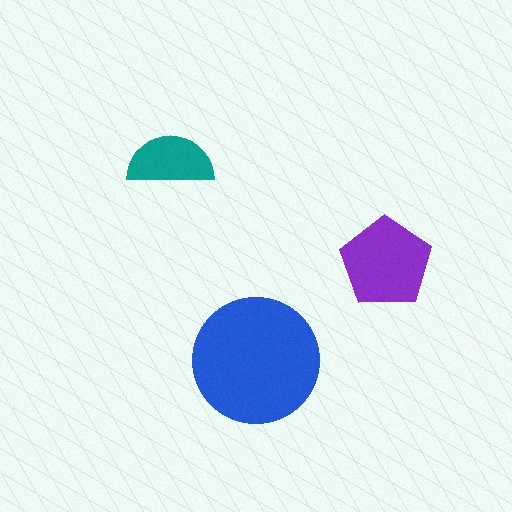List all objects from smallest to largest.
The teal semicircle, the purple pentagon, the blue circle.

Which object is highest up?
The teal semicircle is topmost.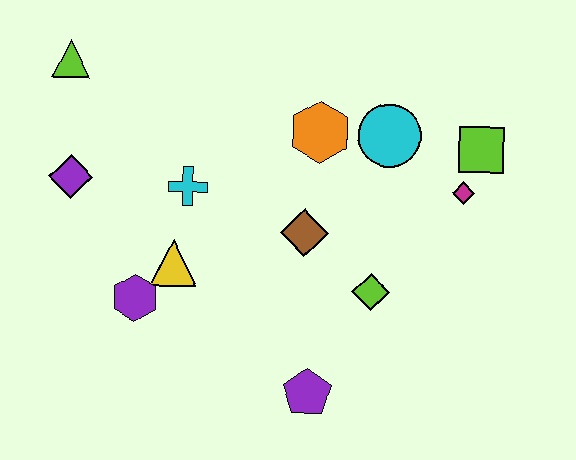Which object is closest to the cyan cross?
The yellow triangle is closest to the cyan cross.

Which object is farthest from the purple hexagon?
The lime square is farthest from the purple hexagon.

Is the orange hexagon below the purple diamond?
No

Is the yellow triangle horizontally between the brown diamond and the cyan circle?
No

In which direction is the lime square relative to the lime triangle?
The lime square is to the right of the lime triangle.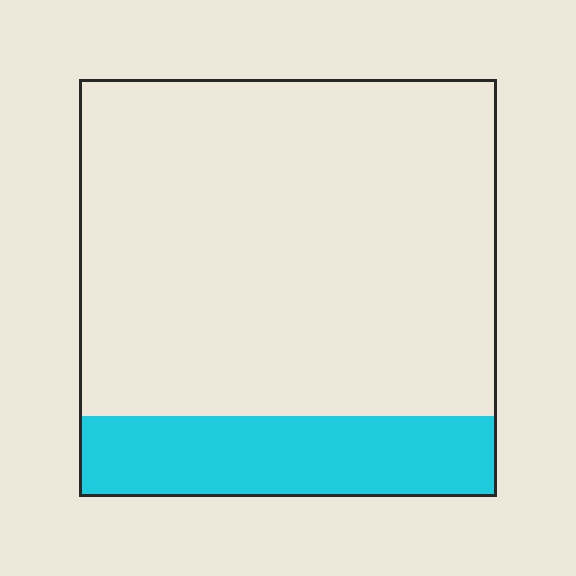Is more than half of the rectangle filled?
No.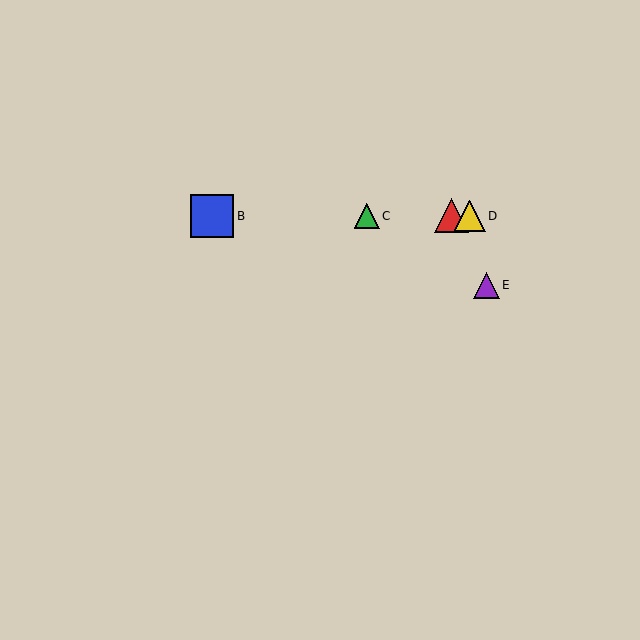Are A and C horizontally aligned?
Yes, both are at y≈216.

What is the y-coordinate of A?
Object A is at y≈216.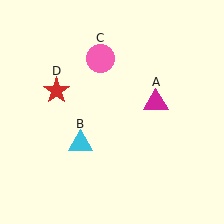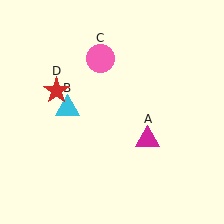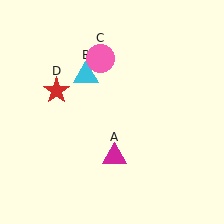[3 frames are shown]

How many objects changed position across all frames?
2 objects changed position: magenta triangle (object A), cyan triangle (object B).